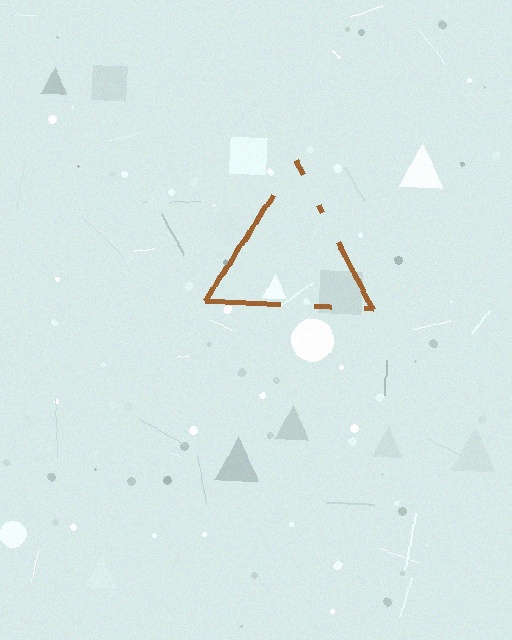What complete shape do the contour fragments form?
The contour fragments form a triangle.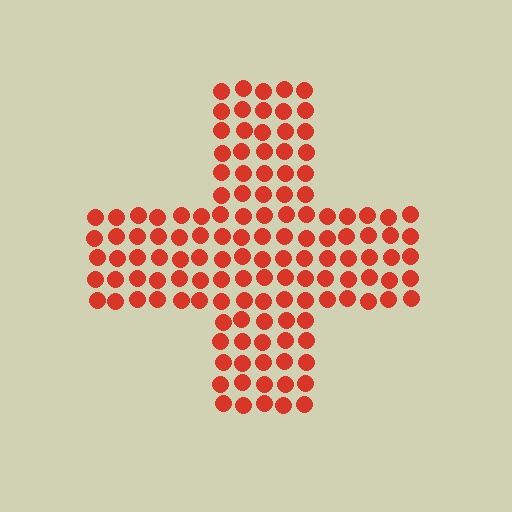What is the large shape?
The large shape is a cross.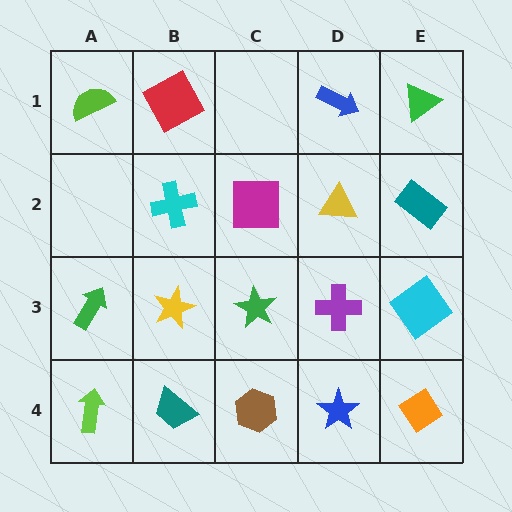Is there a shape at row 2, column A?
No, that cell is empty.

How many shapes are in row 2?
4 shapes.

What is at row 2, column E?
A teal rectangle.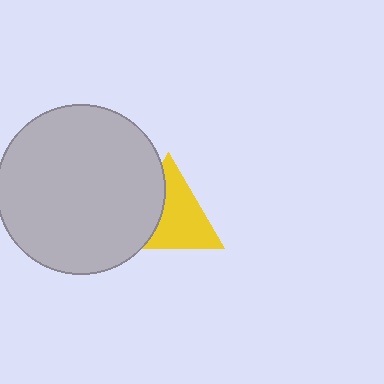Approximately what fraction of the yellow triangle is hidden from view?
Roughly 36% of the yellow triangle is hidden behind the light gray circle.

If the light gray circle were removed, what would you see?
You would see the complete yellow triangle.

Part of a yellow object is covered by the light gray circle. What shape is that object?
It is a triangle.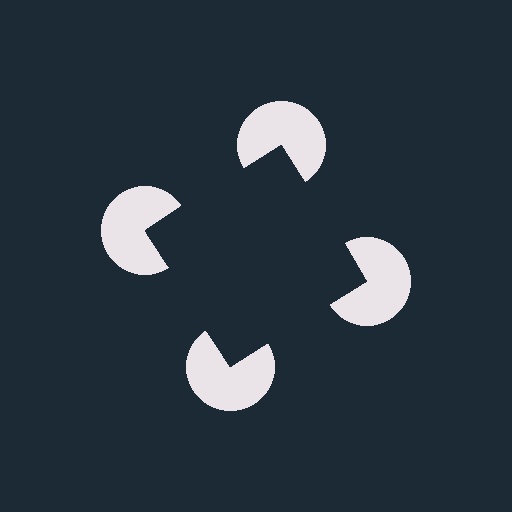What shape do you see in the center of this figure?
An illusory square — its edges are inferred from the aligned wedge cuts in the pac-man discs, not physically drawn.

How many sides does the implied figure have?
4 sides.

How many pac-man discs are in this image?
There are 4 — one at each vertex of the illusory square.